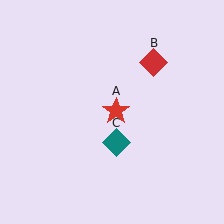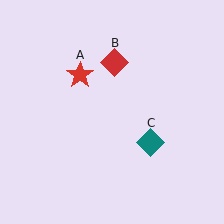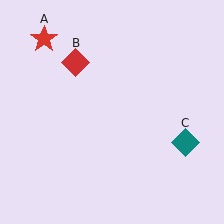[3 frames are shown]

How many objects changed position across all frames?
3 objects changed position: red star (object A), red diamond (object B), teal diamond (object C).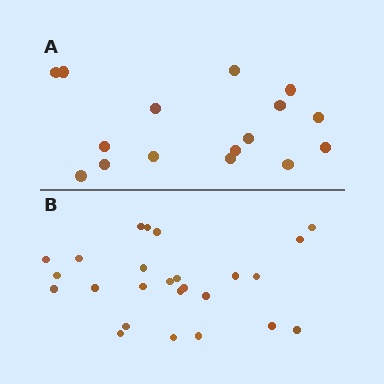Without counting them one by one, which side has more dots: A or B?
Region B (the bottom region) has more dots.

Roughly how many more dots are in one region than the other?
Region B has roughly 8 or so more dots than region A.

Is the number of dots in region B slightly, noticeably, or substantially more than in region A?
Region B has substantially more. The ratio is roughly 1.6 to 1.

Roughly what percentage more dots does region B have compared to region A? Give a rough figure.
About 55% more.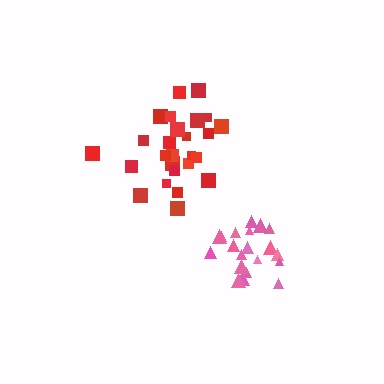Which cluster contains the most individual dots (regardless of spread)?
Red (26).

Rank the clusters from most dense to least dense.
pink, red.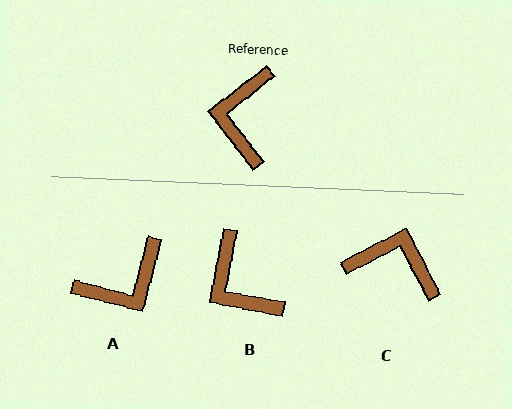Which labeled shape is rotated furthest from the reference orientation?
A, about 128 degrees away.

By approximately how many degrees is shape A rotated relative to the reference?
Approximately 128 degrees counter-clockwise.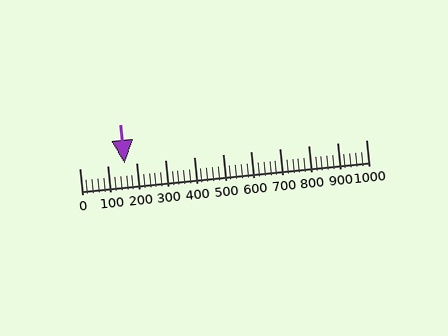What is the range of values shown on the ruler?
The ruler shows values from 0 to 1000.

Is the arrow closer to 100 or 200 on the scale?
The arrow is closer to 200.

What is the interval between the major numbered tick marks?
The major tick marks are spaced 100 units apart.